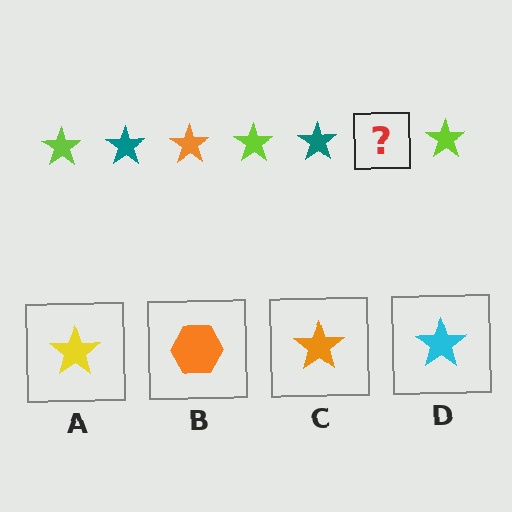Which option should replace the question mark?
Option C.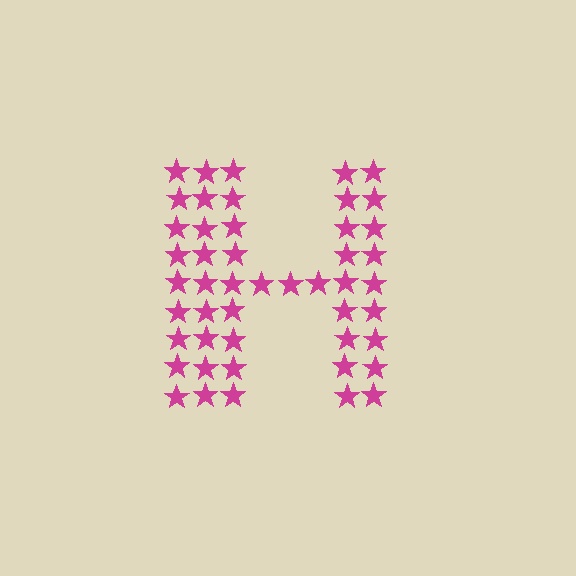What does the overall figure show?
The overall figure shows the letter H.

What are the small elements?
The small elements are stars.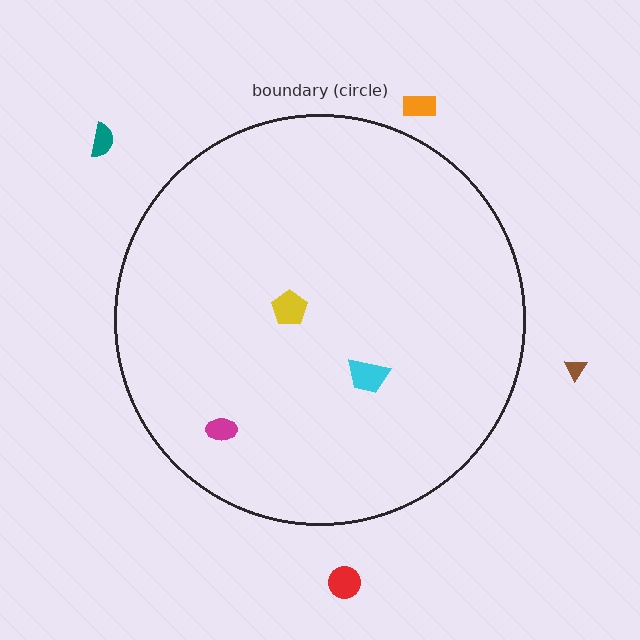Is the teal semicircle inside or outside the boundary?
Outside.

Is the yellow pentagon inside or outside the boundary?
Inside.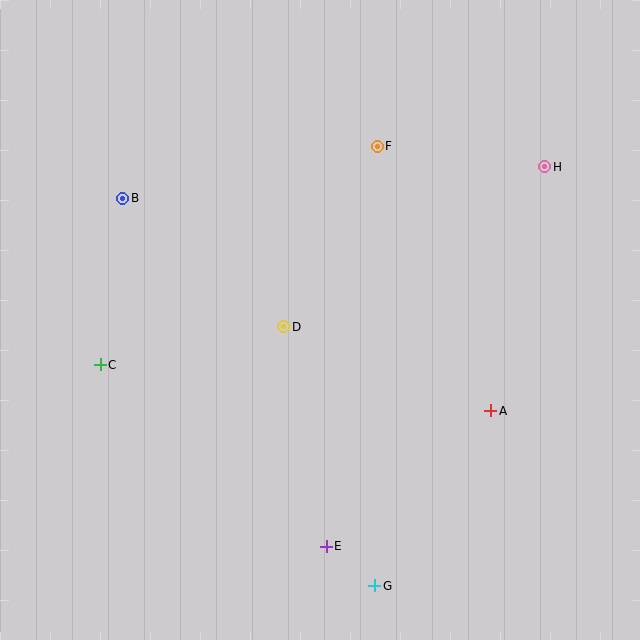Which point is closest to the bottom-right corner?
Point G is closest to the bottom-right corner.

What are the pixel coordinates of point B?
Point B is at (123, 198).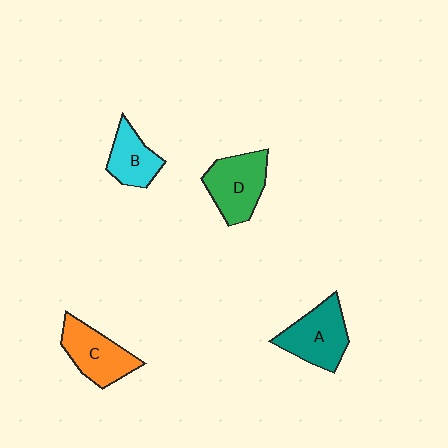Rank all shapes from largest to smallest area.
From largest to smallest: A (teal), D (green), C (orange), B (cyan).